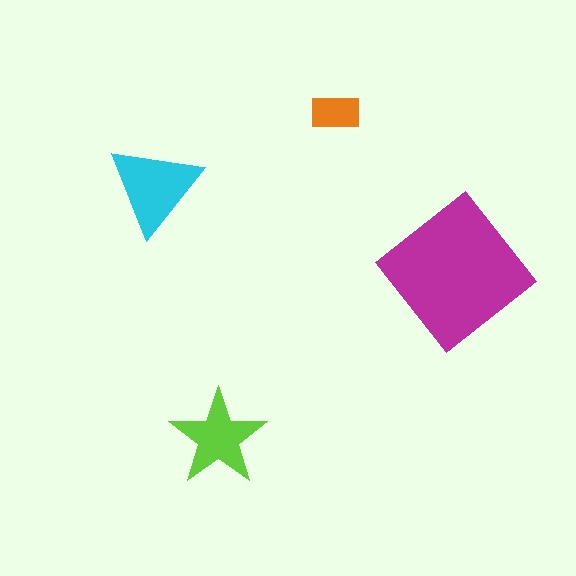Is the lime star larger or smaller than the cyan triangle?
Smaller.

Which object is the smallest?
The orange rectangle.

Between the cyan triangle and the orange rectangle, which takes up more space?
The cyan triangle.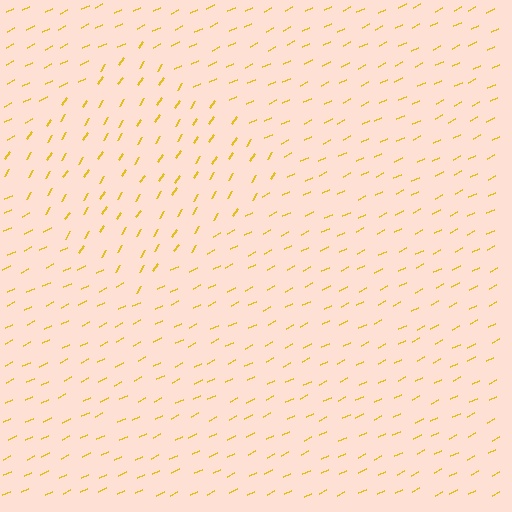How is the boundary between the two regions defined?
The boundary is defined purely by a change in line orientation (approximately 32 degrees difference). All lines are the same color and thickness.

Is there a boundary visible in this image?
Yes, there is a texture boundary formed by a change in line orientation.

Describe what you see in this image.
The image is filled with small yellow line segments. A diamond region in the image has lines oriented differently from the surrounding lines, creating a visible texture boundary.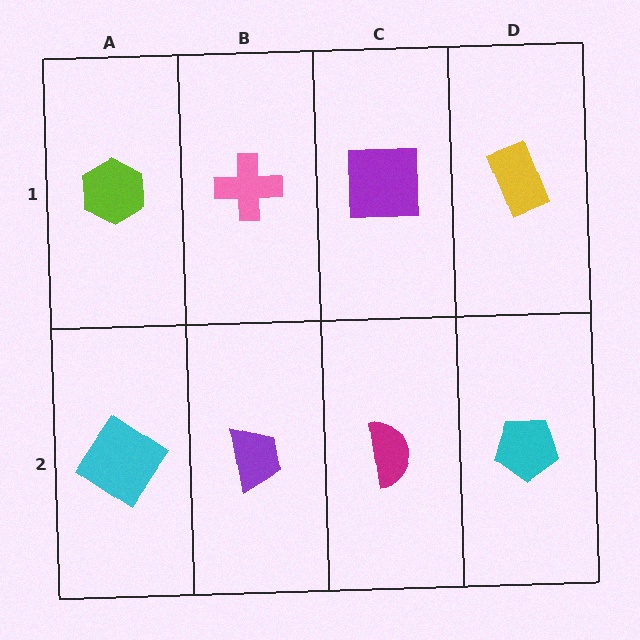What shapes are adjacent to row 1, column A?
A cyan diamond (row 2, column A), a pink cross (row 1, column B).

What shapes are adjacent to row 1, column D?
A cyan pentagon (row 2, column D), a purple square (row 1, column C).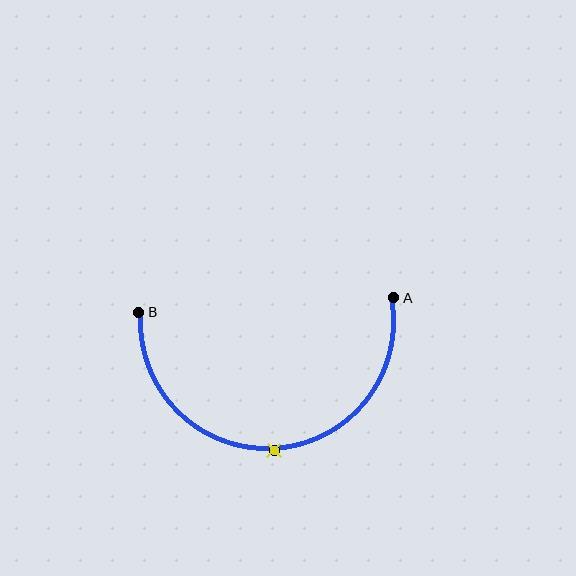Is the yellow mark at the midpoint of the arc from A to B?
Yes. The yellow mark lies on the arc at equal arc-length from both A and B — it is the arc midpoint.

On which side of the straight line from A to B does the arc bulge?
The arc bulges below the straight line connecting A and B.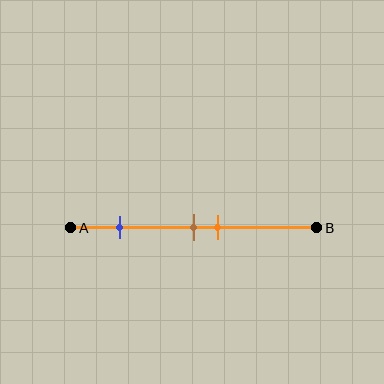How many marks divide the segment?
There are 3 marks dividing the segment.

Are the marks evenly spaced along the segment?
No, the marks are not evenly spaced.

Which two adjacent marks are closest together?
The brown and orange marks are the closest adjacent pair.